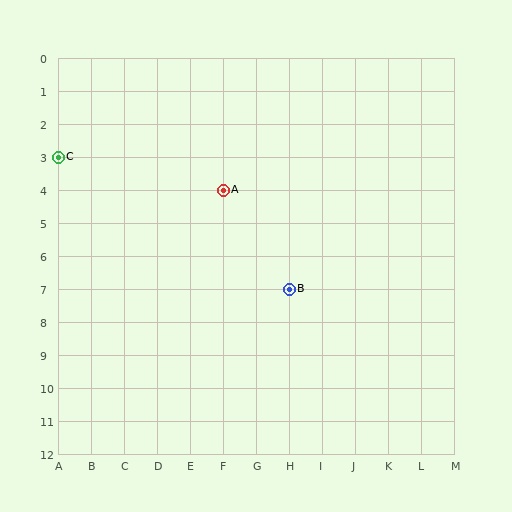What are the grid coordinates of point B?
Point B is at grid coordinates (H, 7).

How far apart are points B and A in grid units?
Points B and A are 2 columns and 3 rows apart (about 3.6 grid units diagonally).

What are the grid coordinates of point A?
Point A is at grid coordinates (F, 4).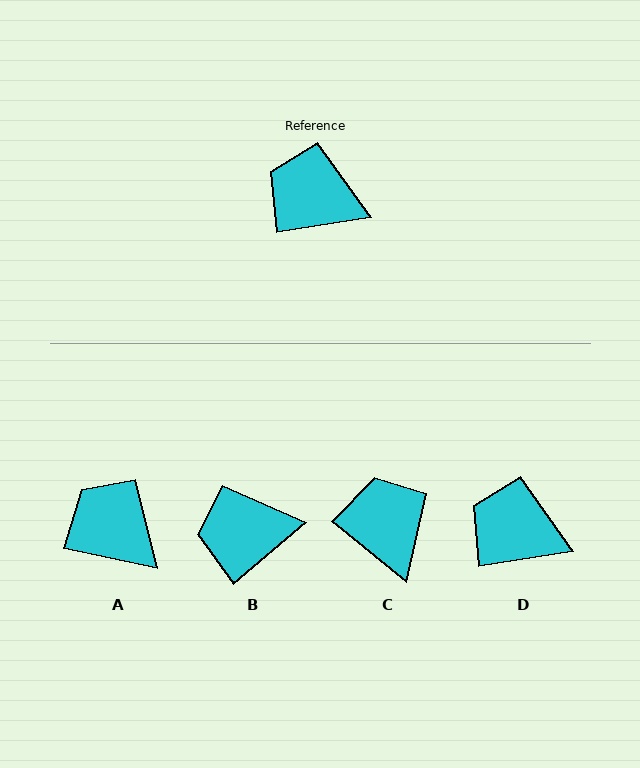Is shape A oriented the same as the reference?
No, it is off by about 22 degrees.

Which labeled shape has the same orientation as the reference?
D.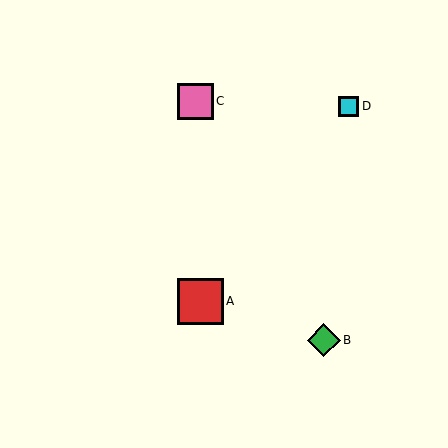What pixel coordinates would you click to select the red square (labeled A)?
Click at (200, 301) to select the red square A.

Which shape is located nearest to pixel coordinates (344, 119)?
The cyan square (labeled D) at (348, 106) is nearest to that location.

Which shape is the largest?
The red square (labeled A) is the largest.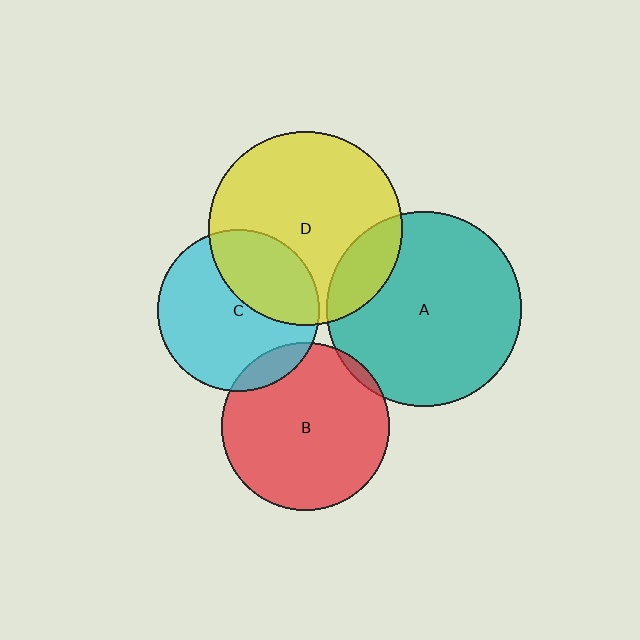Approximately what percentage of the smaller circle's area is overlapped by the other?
Approximately 5%.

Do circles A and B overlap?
Yes.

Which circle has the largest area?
Circle A (teal).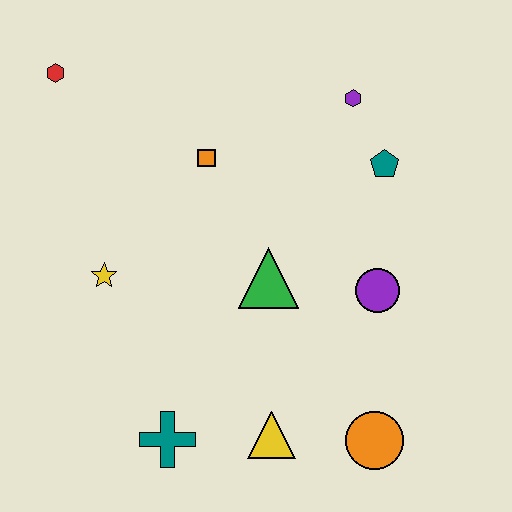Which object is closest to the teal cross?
The yellow triangle is closest to the teal cross.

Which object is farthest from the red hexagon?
The orange circle is farthest from the red hexagon.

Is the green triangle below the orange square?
Yes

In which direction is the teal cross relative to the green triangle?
The teal cross is below the green triangle.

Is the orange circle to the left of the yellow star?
No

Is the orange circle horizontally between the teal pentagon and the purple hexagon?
Yes